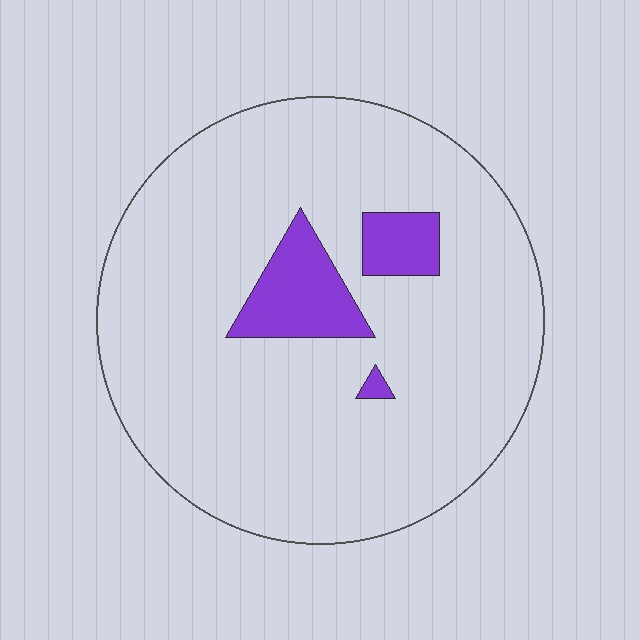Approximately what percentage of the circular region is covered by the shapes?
Approximately 10%.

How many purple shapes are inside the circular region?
3.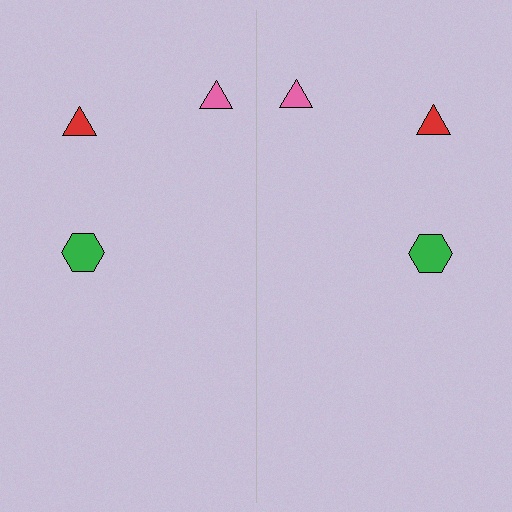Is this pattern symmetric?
Yes, this pattern has bilateral (reflection) symmetry.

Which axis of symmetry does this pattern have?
The pattern has a vertical axis of symmetry running through the center of the image.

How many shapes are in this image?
There are 6 shapes in this image.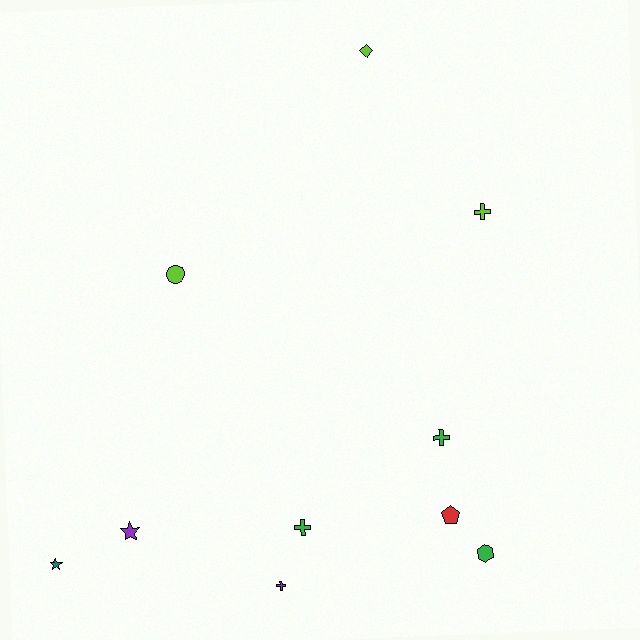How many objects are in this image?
There are 10 objects.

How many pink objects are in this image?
There are no pink objects.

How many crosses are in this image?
There are 4 crosses.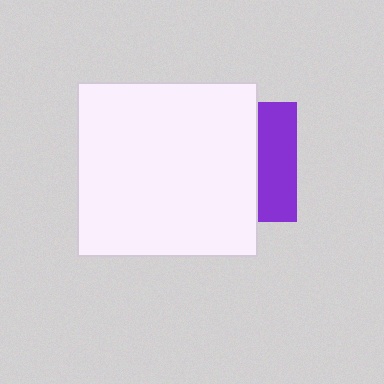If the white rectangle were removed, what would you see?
You would see the complete purple square.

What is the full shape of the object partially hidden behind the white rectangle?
The partially hidden object is a purple square.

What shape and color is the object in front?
The object in front is a white rectangle.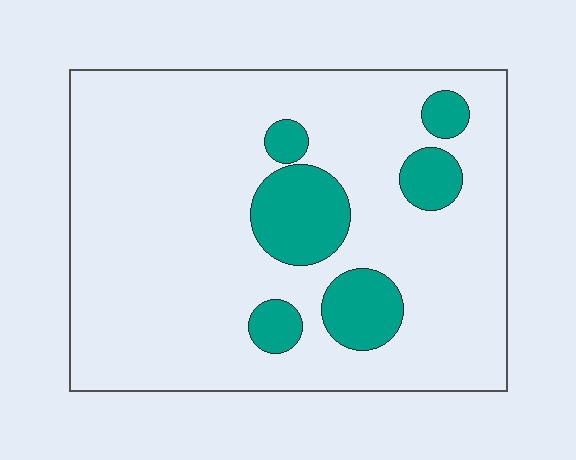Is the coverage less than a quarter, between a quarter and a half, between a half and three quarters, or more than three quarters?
Less than a quarter.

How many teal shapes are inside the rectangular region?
6.